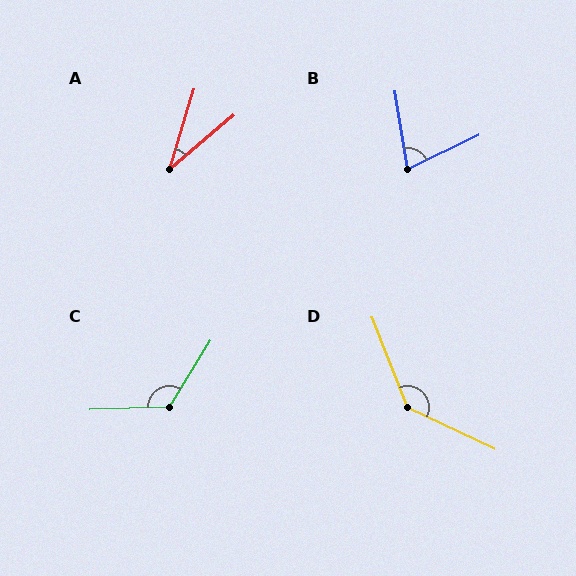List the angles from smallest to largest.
A (33°), B (73°), C (123°), D (137°).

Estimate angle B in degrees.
Approximately 73 degrees.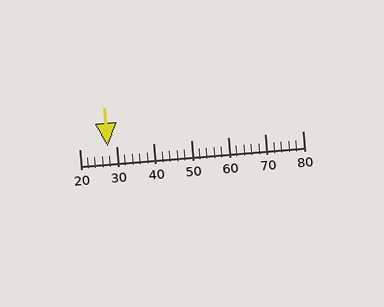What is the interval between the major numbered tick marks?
The major tick marks are spaced 10 units apart.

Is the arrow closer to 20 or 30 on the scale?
The arrow is closer to 30.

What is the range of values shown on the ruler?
The ruler shows values from 20 to 80.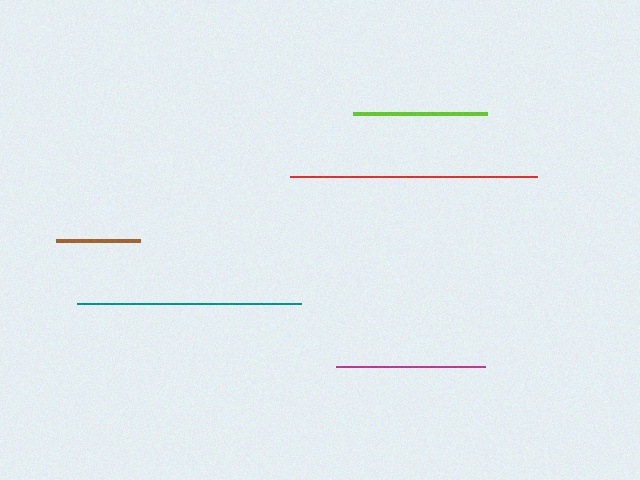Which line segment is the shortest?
The brown line is the shortest at approximately 84 pixels.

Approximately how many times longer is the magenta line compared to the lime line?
The magenta line is approximately 1.1 times the length of the lime line.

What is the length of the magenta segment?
The magenta segment is approximately 149 pixels long.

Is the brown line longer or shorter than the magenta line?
The magenta line is longer than the brown line.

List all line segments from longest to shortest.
From longest to shortest: red, teal, magenta, lime, brown.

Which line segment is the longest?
The red line is the longest at approximately 247 pixels.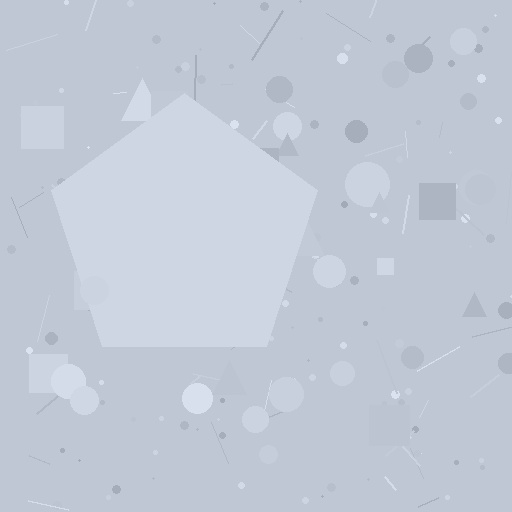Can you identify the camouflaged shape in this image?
The camouflaged shape is a pentagon.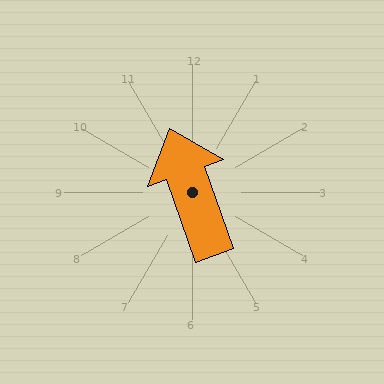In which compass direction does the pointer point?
North.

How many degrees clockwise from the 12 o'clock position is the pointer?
Approximately 340 degrees.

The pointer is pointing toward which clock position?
Roughly 11 o'clock.